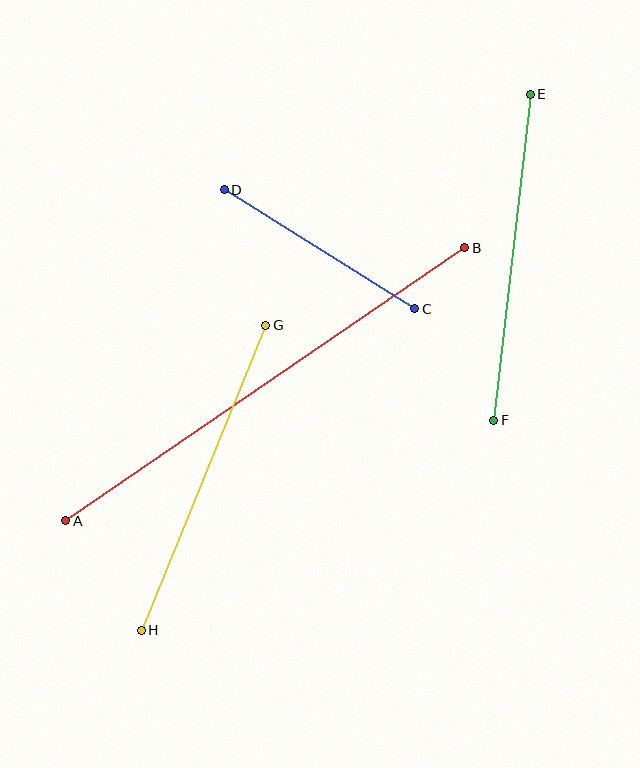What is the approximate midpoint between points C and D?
The midpoint is at approximately (319, 249) pixels.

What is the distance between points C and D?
The distance is approximately 225 pixels.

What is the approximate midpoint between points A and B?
The midpoint is at approximately (265, 384) pixels.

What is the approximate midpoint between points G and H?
The midpoint is at approximately (203, 478) pixels.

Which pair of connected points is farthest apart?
Points A and B are farthest apart.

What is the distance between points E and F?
The distance is approximately 328 pixels.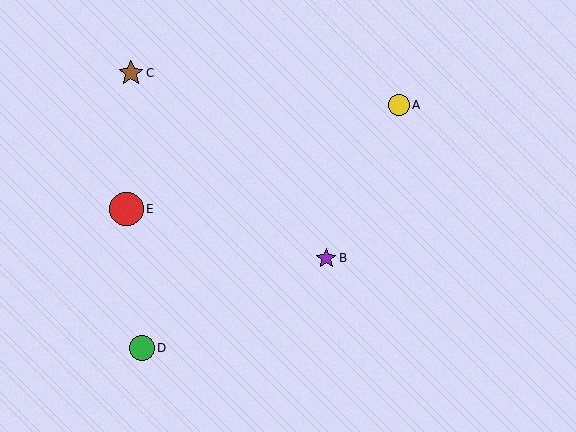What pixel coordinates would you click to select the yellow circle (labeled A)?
Click at (399, 105) to select the yellow circle A.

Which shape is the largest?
The red circle (labeled E) is the largest.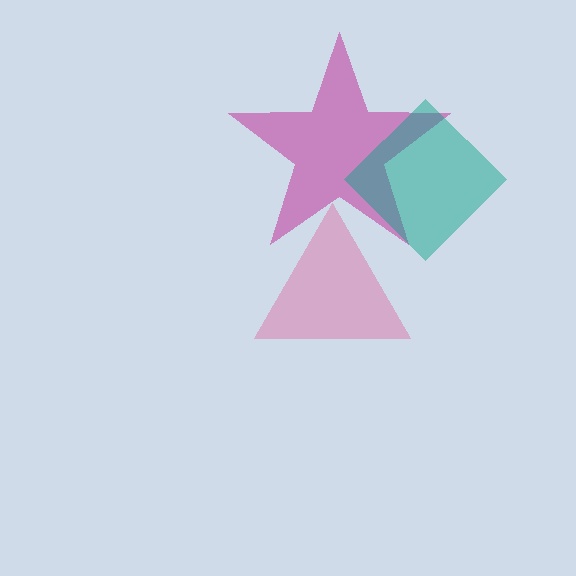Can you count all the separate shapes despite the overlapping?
Yes, there are 3 separate shapes.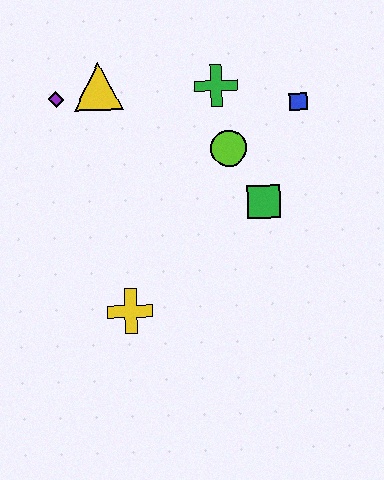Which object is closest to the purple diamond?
The yellow triangle is closest to the purple diamond.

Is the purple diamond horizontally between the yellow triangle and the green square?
No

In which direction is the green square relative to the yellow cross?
The green square is to the right of the yellow cross.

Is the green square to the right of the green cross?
Yes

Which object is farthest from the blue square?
The yellow cross is farthest from the blue square.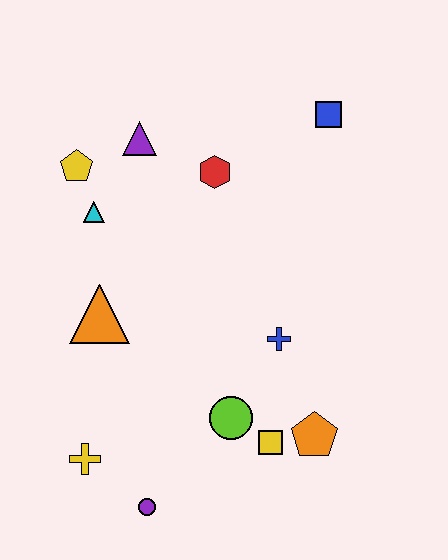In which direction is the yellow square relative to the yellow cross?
The yellow square is to the right of the yellow cross.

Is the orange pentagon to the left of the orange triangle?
No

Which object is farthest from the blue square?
The purple circle is farthest from the blue square.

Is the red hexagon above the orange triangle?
Yes